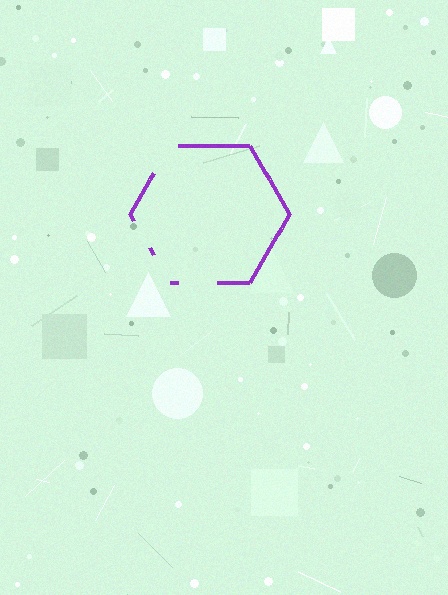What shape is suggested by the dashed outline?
The dashed outline suggests a hexagon.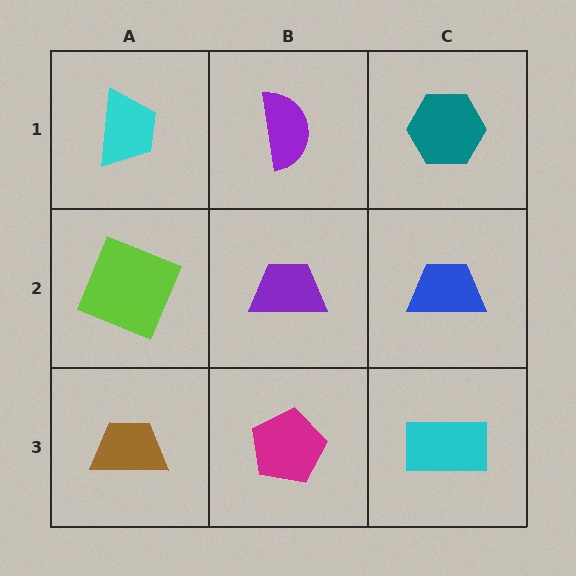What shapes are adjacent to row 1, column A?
A lime square (row 2, column A), a purple semicircle (row 1, column B).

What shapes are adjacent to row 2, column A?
A cyan trapezoid (row 1, column A), a brown trapezoid (row 3, column A), a purple trapezoid (row 2, column B).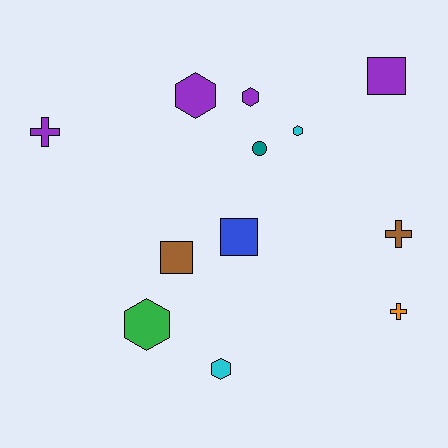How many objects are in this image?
There are 12 objects.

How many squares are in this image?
There are 3 squares.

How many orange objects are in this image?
There is 1 orange object.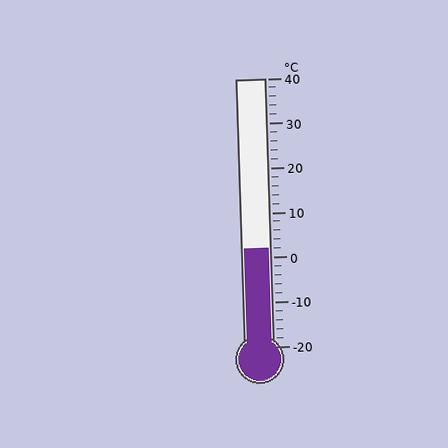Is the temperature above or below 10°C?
The temperature is below 10°C.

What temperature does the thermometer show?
The thermometer shows approximately 2°C.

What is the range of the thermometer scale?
The thermometer scale ranges from -20°C to 40°C.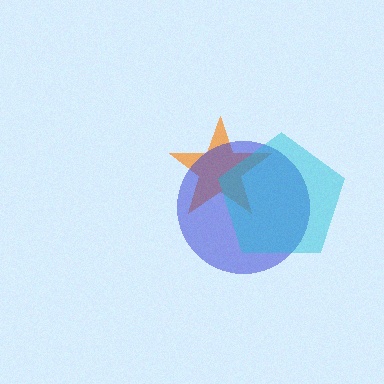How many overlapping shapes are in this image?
There are 3 overlapping shapes in the image.